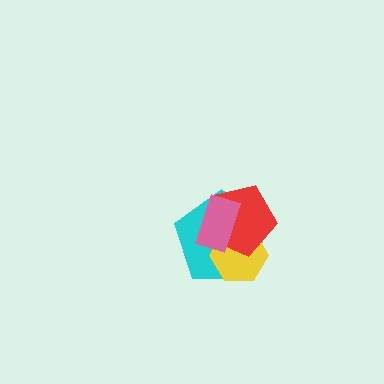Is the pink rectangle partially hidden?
No, no other shape covers it.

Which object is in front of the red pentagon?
The pink rectangle is in front of the red pentagon.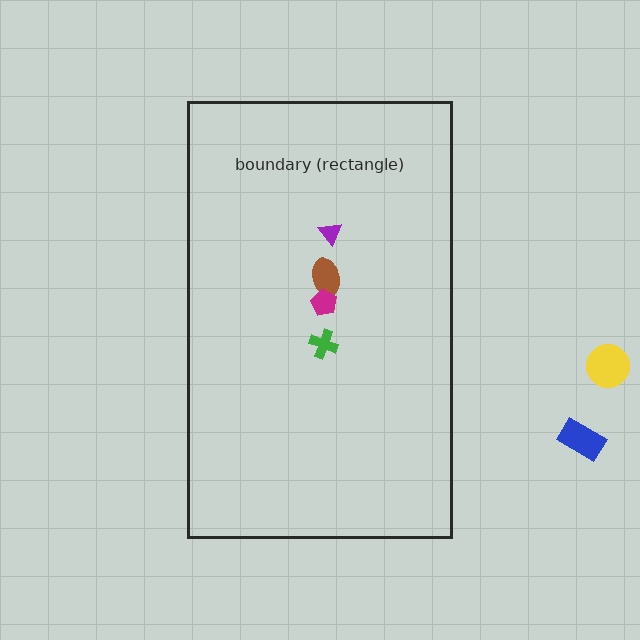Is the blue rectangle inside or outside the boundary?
Outside.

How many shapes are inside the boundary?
4 inside, 2 outside.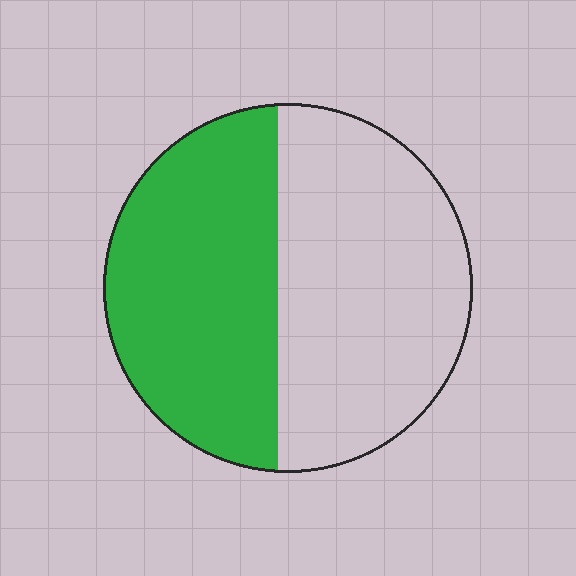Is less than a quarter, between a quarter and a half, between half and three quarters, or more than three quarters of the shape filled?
Between a quarter and a half.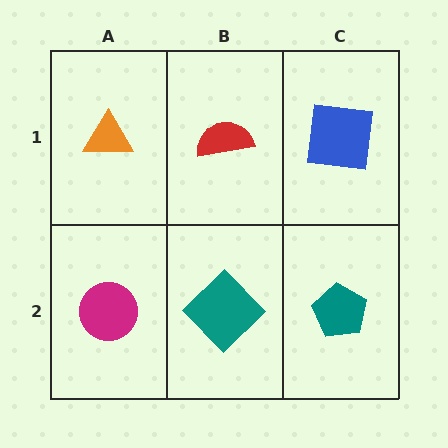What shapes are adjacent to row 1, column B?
A teal diamond (row 2, column B), an orange triangle (row 1, column A), a blue square (row 1, column C).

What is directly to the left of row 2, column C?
A teal diamond.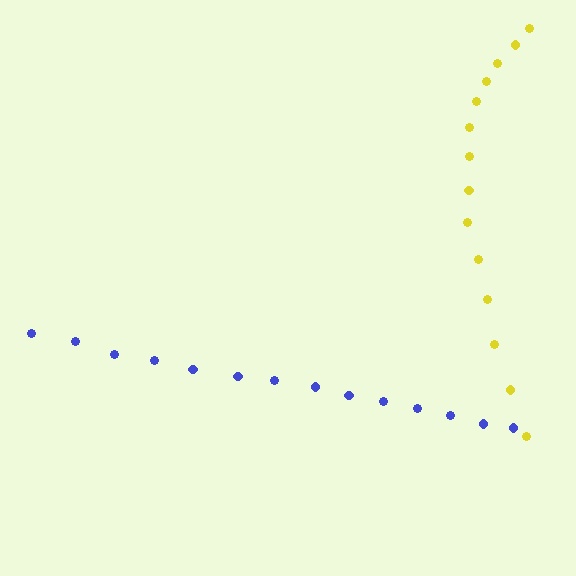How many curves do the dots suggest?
There are 2 distinct paths.